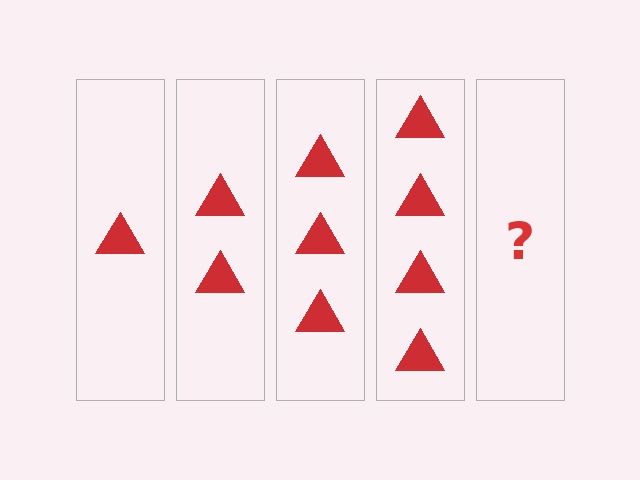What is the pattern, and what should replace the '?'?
The pattern is that each step adds one more triangle. The '?' should be 5 triangles.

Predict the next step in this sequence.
The next step is 5 triangles.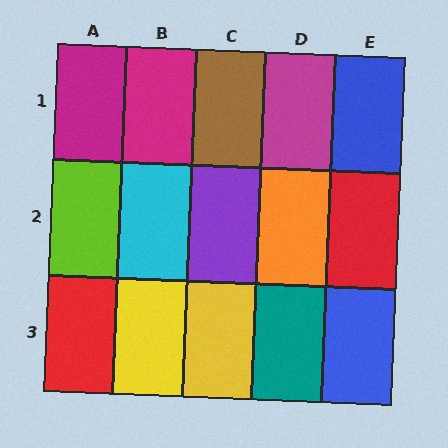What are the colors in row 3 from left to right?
Red, yellow, yellow, teal, blue.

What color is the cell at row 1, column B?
Magenta.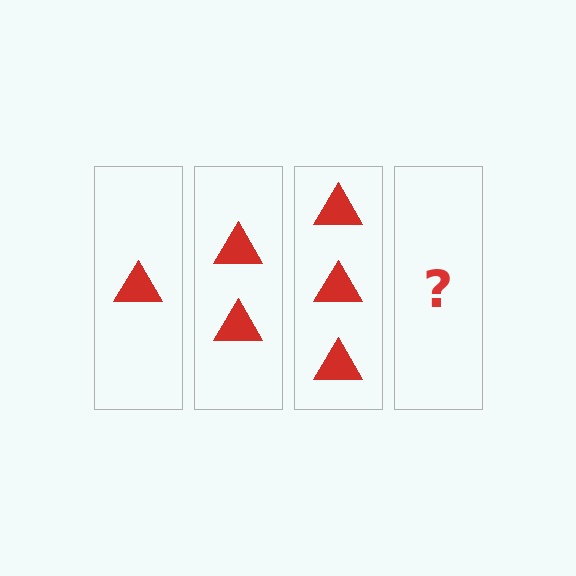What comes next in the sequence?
The next element should be 4 triangles.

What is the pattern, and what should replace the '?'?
The pattern is that each step adds one more triangle. The '?' should be 4 triangles.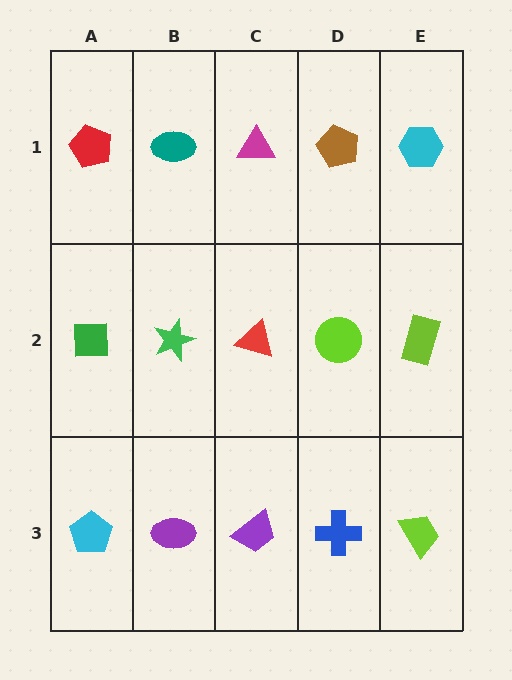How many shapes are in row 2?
5 shapes.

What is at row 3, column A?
A cyan pentagon.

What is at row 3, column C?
A purple trapezoid.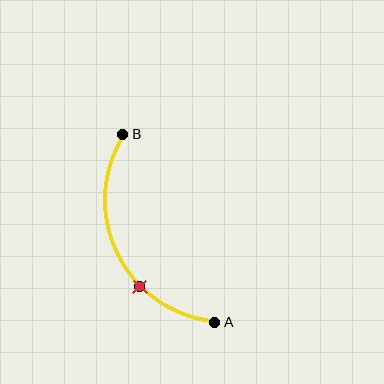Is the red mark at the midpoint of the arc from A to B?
No. The red mark lies on the arc but is closer to endpoint A. The arc midpoint would be at the point on the curve equidistant along the arc from both A and B.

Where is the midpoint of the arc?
The arc midpoint is the point on the curve farthest from the straight line joining A and B. It sits to the left of that line.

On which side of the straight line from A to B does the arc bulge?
The arc bulges to the left of the straight line connecting A and B.